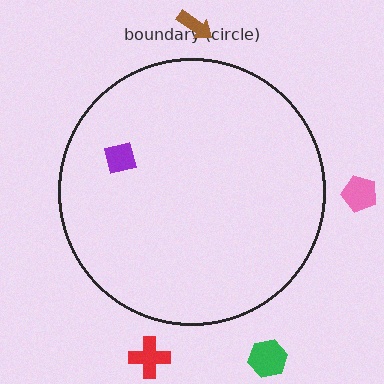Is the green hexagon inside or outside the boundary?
Outside.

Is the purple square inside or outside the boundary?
Inside.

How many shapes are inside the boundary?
1 inside, 4 outside.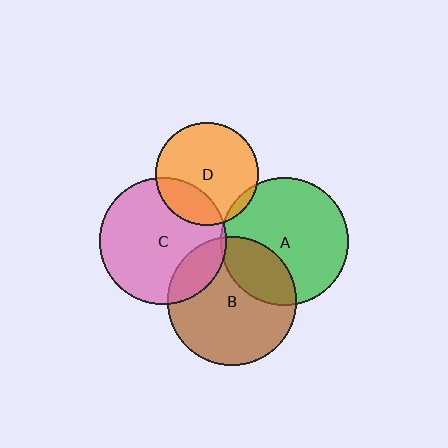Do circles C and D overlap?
Yes.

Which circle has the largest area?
Circle B (brown).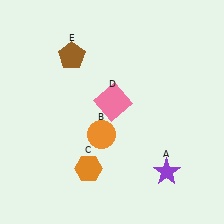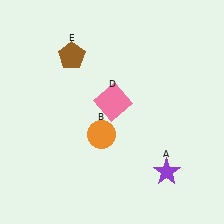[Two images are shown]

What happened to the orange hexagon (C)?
The orange hexagon (C) was removed in Image 2. It was in the bottom-left area of Image 1.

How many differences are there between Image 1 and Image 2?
There is 1 difference between the two images.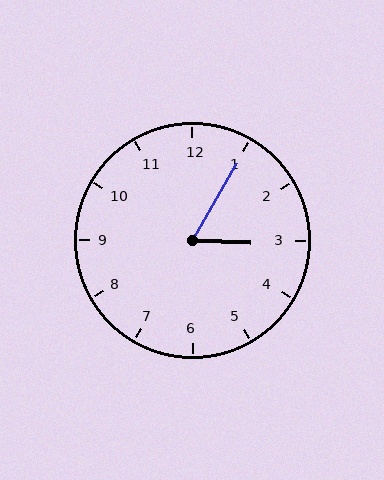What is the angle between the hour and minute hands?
Approximately 62 degrees.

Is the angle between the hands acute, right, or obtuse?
It is acute.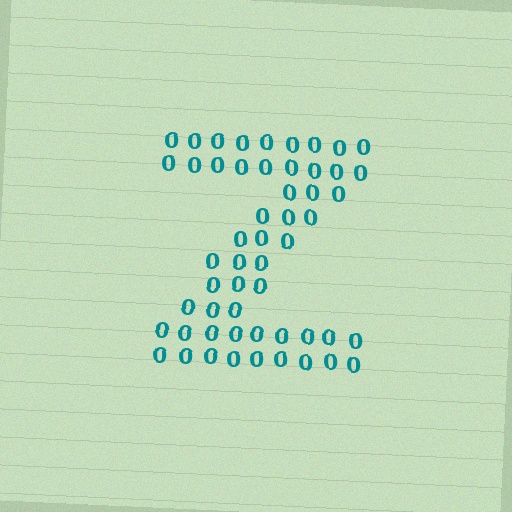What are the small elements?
The small elements are digit 0's.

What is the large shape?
The large shape is the letter Z.